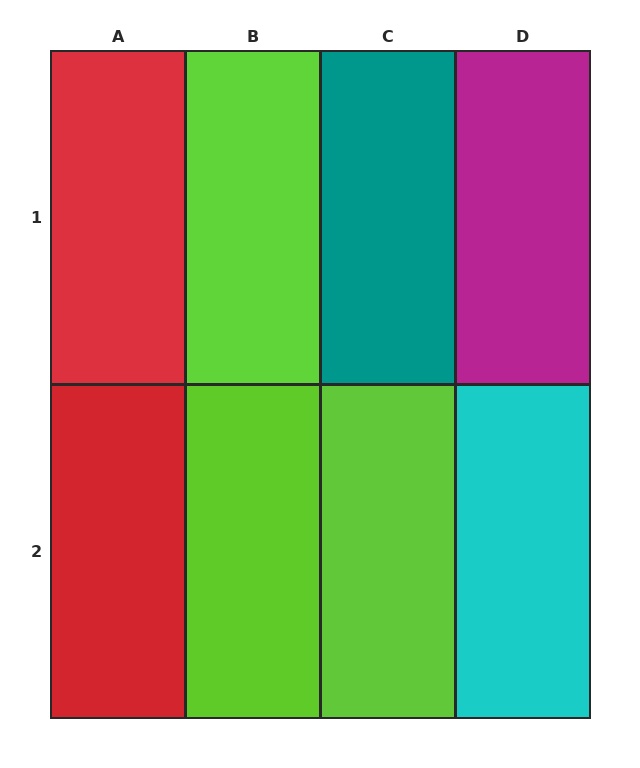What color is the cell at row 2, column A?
Red.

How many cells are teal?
1 cell is teal.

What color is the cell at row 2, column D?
Cyan.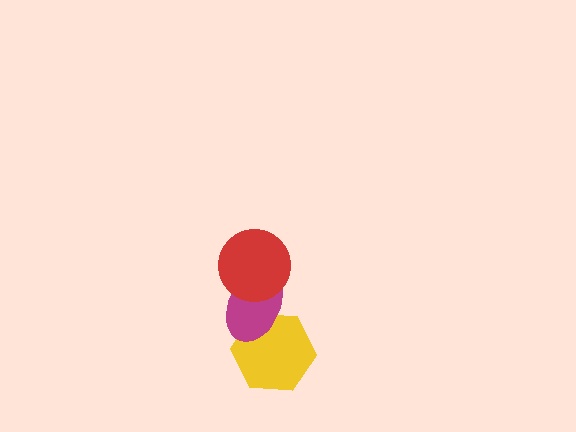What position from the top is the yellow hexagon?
The yellow hexagon is 3rd from the top.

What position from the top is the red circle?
The red circle is 1st from the top.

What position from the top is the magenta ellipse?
The magenta ellipse is 2nd from the top.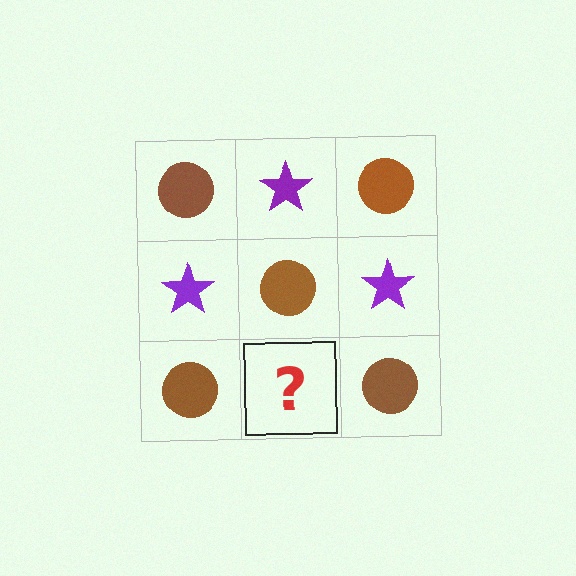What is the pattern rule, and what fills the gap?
The rule is that it alternates brown circle and purple star in a checkerboard pattern. The gap should be filled with a purple star.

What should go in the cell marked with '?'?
The missing cell should contain a purple star.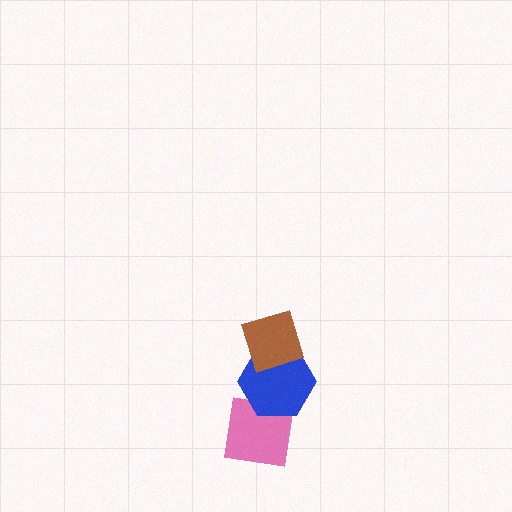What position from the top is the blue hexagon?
The blue hexagon is 2nd from the top.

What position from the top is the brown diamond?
The brown diamond is 1st from the top.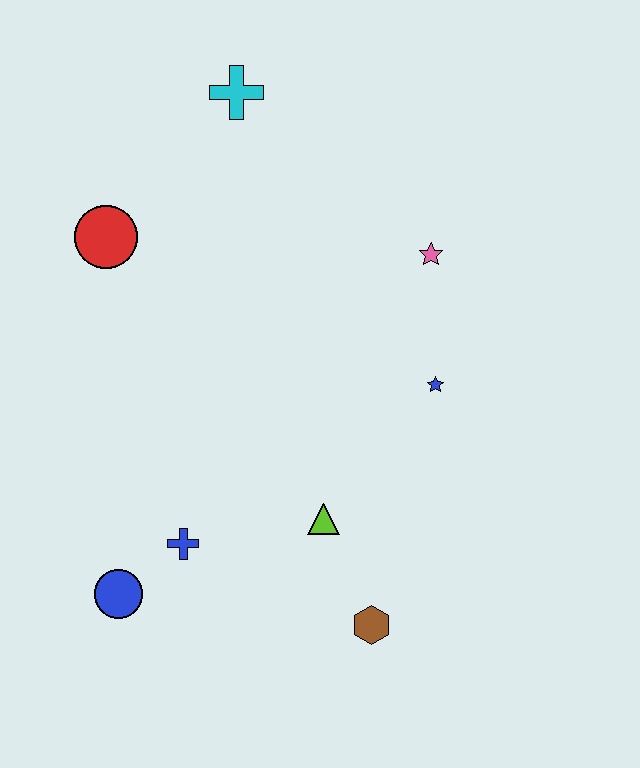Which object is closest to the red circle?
The cyan cross is closest to the red circle.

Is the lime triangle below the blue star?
Yes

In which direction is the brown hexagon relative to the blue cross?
The brown hexagon is to the right of the blue cross.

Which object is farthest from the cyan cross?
The brown hexagon is farthest from the cyan cross.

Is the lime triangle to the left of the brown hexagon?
Yes